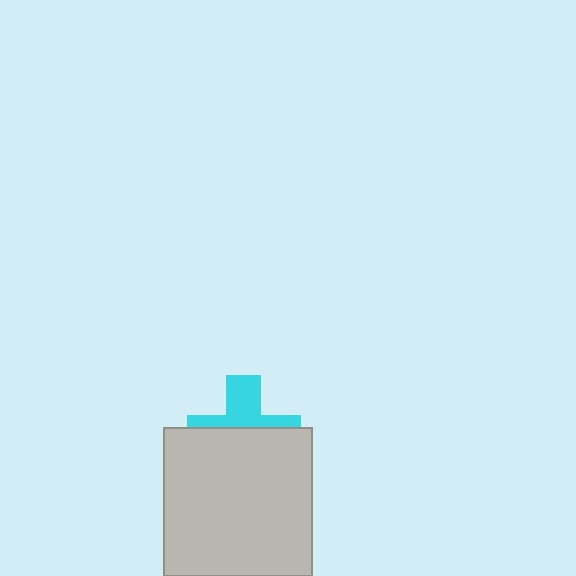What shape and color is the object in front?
The object in front is a light gray square.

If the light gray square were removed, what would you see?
You would see the complete cyan cross.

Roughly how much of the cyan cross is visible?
A small part of it is visible (roughly 42%).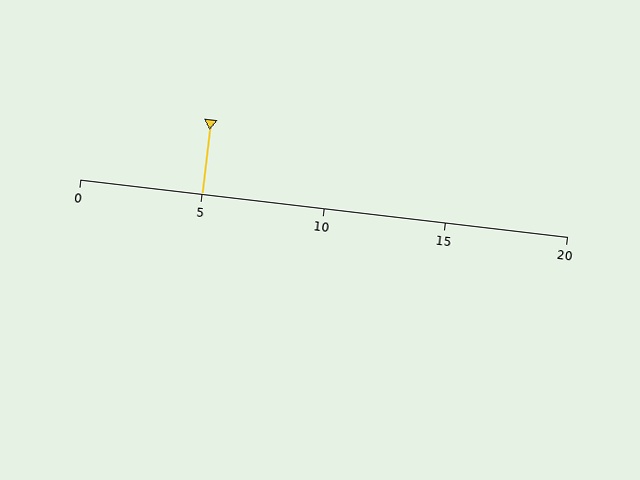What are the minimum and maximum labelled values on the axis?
The axis runs from 0 to 20.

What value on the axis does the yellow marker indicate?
The marker indicates approximately 5.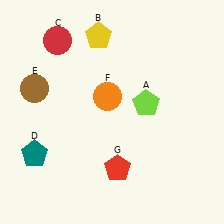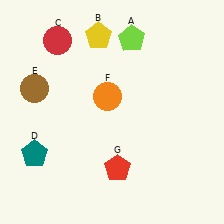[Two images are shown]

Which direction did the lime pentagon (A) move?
The lime pentagon (A) moved up.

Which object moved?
The lime pentagon (A) moved up.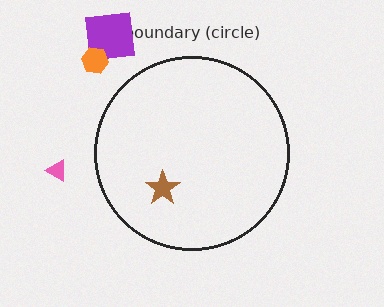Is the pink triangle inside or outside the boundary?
Outside.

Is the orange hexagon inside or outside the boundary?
Outside.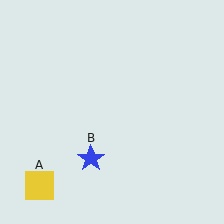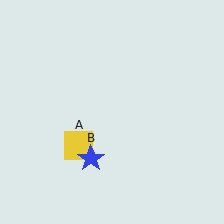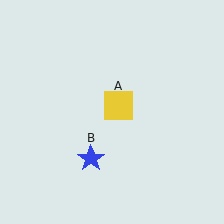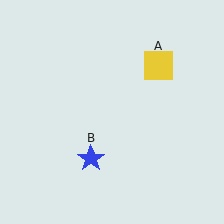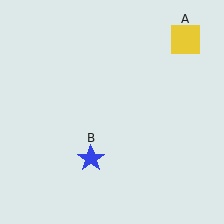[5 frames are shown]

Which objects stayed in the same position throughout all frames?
Blue star (object B) remained stationary.